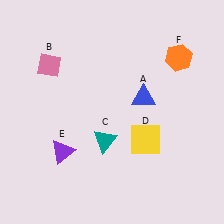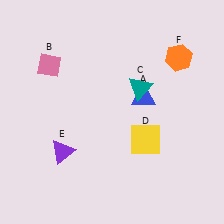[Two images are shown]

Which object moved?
The teal triangle (C) moved up.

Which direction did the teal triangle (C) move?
The teal triangle (C) moved up.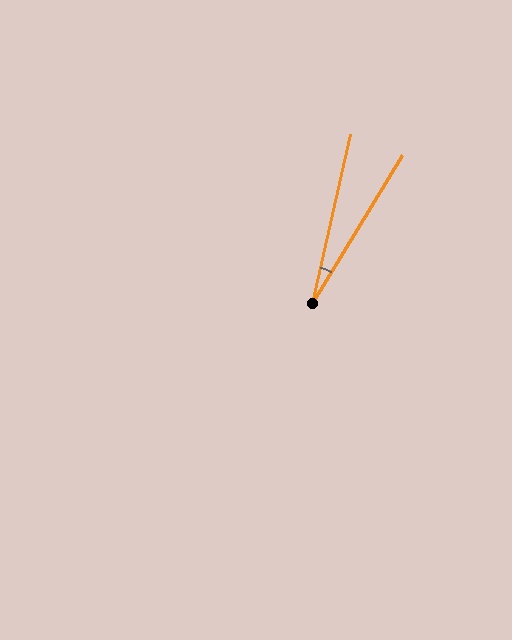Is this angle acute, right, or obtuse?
It is acute.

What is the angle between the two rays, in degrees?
Approximately 19 degrees.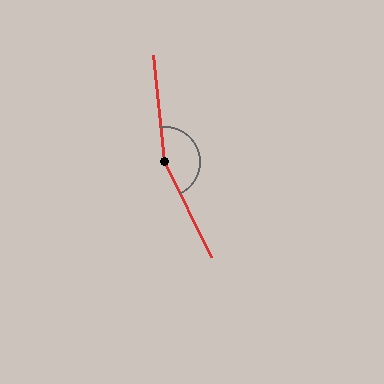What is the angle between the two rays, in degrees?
Approximately 160 degrees.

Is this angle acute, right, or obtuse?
It is obtuse.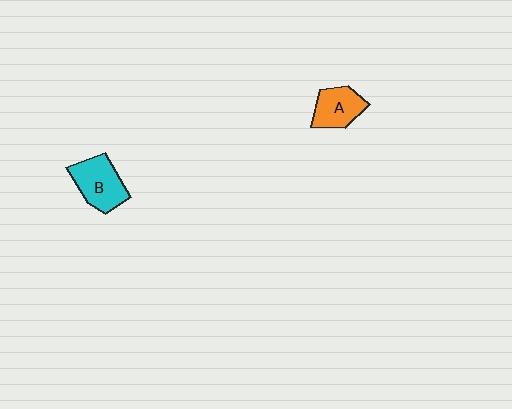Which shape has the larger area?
Shape B (cyan).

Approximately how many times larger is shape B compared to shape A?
Approximately 1.2 times.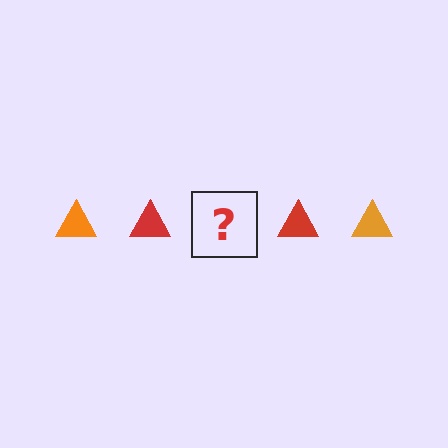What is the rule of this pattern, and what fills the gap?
The rule is that the pattern cycles through orange, red triangles. The gap should be filled with an orange triangle.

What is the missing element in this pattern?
The missing element is an orange triangle.